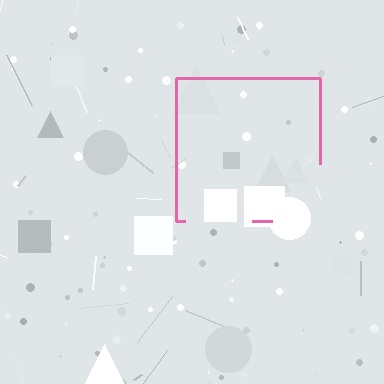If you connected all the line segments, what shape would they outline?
They would outline a square.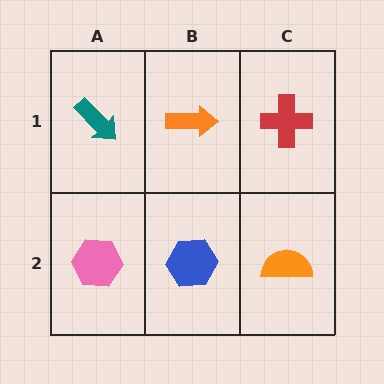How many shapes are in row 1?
3 shapes.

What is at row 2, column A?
A pink hexagon.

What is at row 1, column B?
An orange arrow.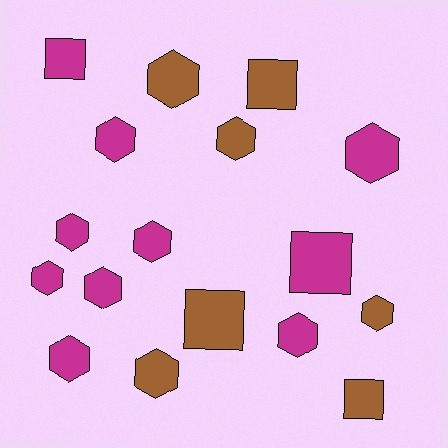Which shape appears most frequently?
Hexagon, with 12 objects.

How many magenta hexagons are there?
There are 8 magenta hexagons.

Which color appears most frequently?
Magenta, with 10 objects.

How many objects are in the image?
There are 17 objects.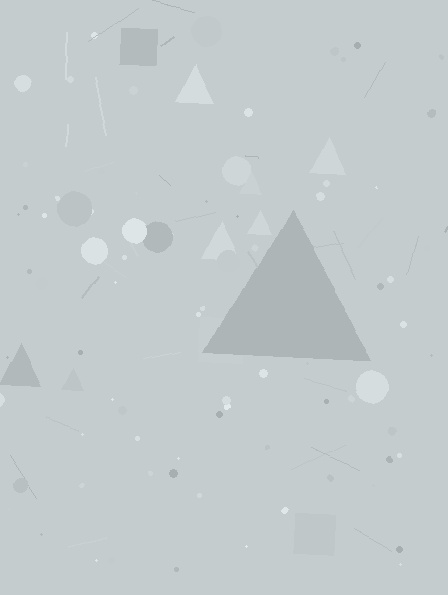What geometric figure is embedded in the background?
A triangle is embedded in the background.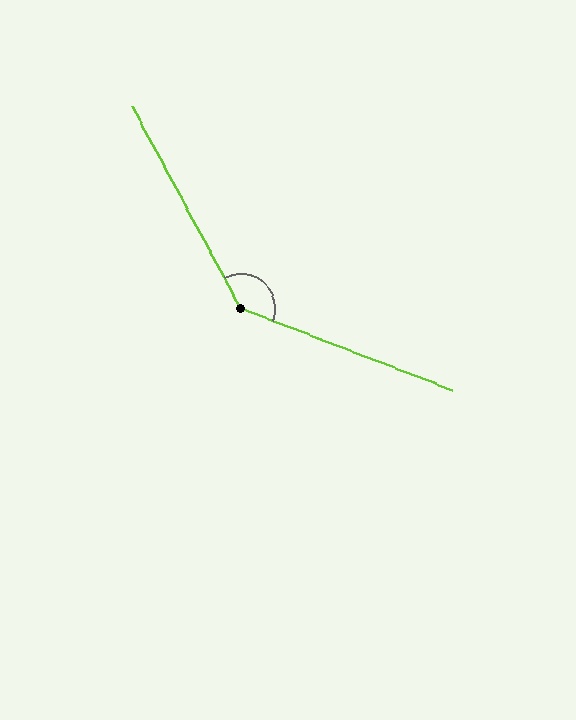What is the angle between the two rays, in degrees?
Approximately 140 degrees.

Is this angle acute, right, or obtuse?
It is obtuse.